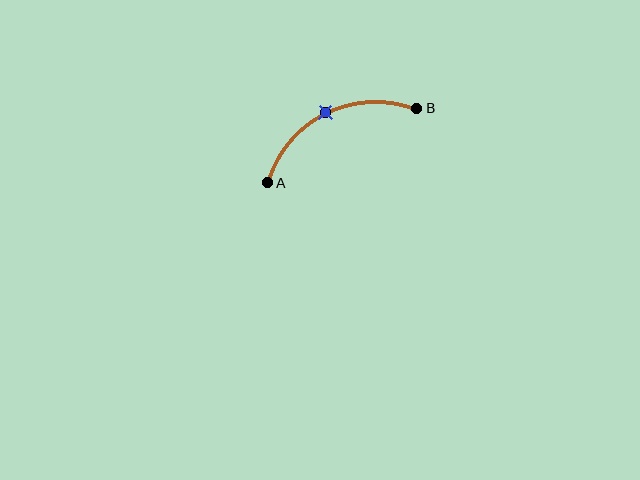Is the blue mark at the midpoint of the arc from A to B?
Yes. The blue mark lies on the arc at equal arc-length from both A and B — it is the arc midpoint.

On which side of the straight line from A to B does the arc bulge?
The arc bulges above the straight line connecting A and B.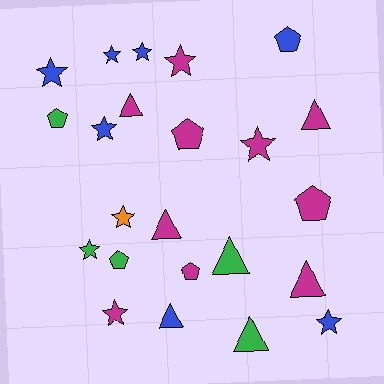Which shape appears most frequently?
Star, with 10 objects.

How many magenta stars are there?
There are 3 magenta stars.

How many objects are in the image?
There are 23 objects.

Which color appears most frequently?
Magenta, with 10 objects.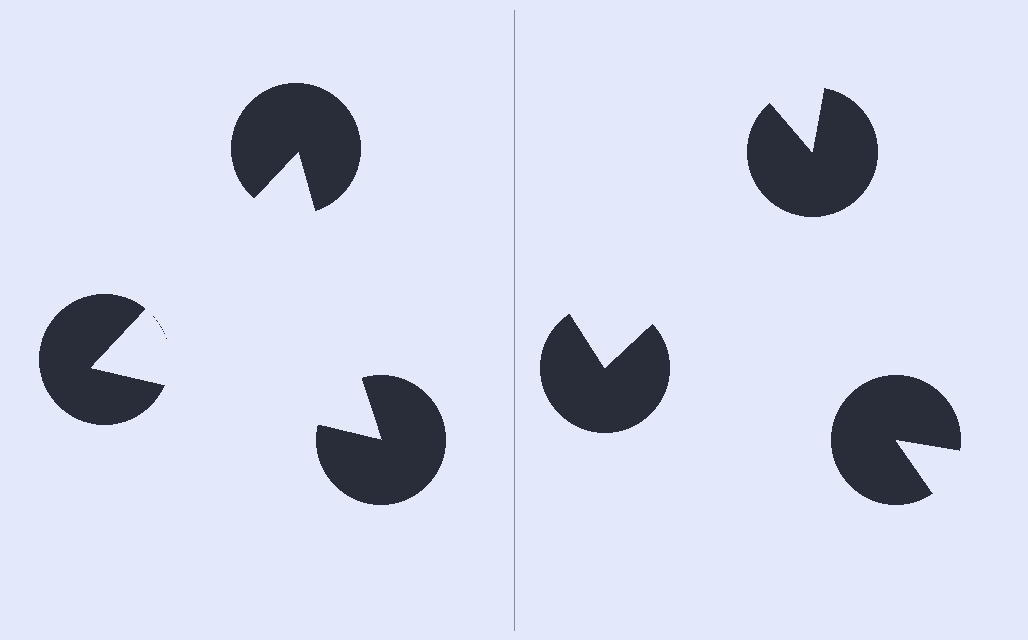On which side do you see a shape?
An illusory triangle appears on the left side. On the right side the wedge cuts are rotated, so no coherent shape forms.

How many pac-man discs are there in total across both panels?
6 — 3 on each side.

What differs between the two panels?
The pac-man discs are positioned identically on both sides; only the wedge orientations differ. On the left they align to a triangle; on the right they are misaligned.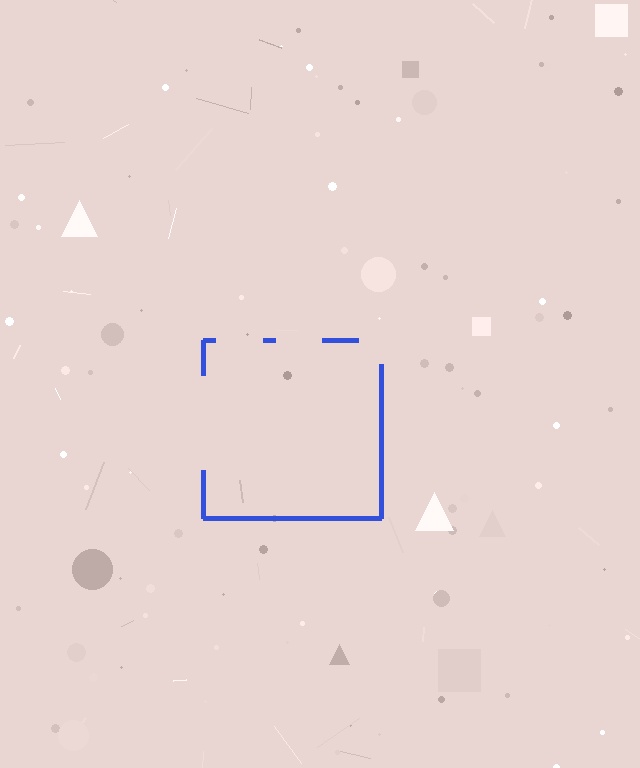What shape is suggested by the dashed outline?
The dashed outline suggests a square.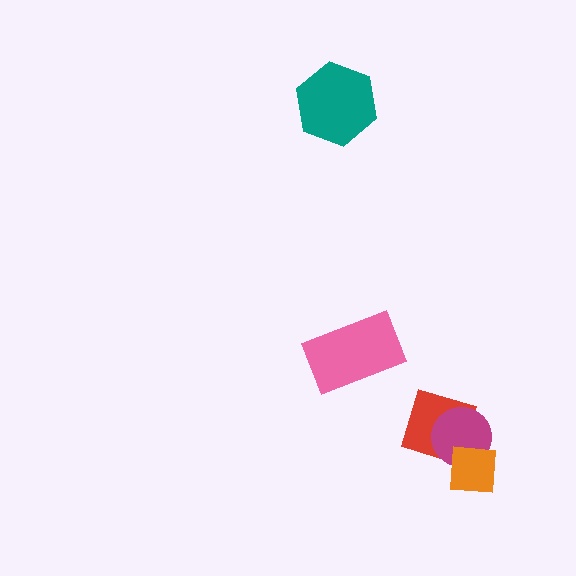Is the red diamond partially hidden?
Yes, it is partially covered by another shape.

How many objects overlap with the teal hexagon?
0 objects overlap with the teal hexagon.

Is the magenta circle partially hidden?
Yes, it is partially covered by another shape.